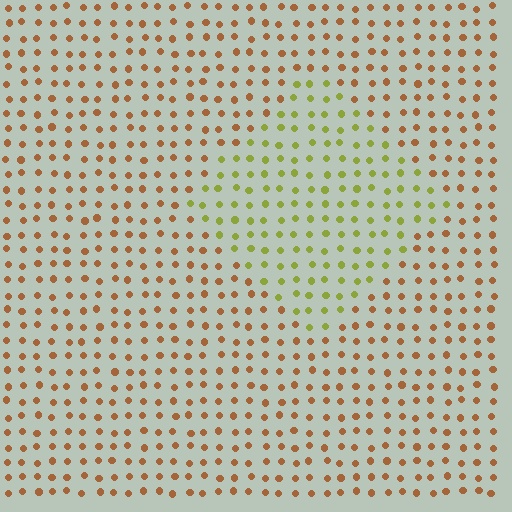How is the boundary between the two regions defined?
The boundary is defined purely by a slight shift in hue (about 50 degrees). Spacing, size, and orientation are identical on both sides.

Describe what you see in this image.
The image is filled with small brown elements in a uniform arrangement. A diamond-shaped region is visible where the elements are tinted to a slightly different hue, forming a subtle color boundary.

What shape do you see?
I see a diamond.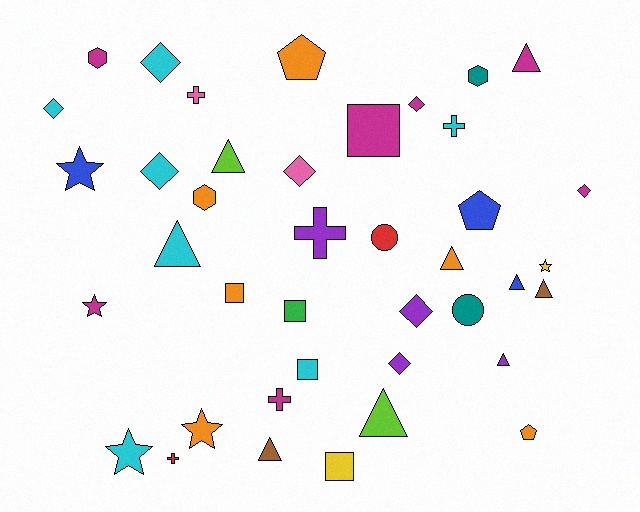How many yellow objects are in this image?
There are 2 yellow objects.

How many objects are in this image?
There are 40 objects.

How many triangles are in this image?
There are 9 triangles.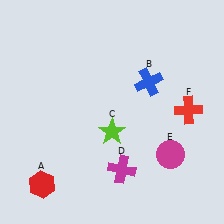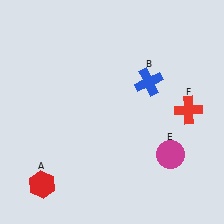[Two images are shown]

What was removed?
The magenta cross (D), the lime star (C) were removed in Image 2.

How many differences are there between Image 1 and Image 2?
There are 2 differences between the two images.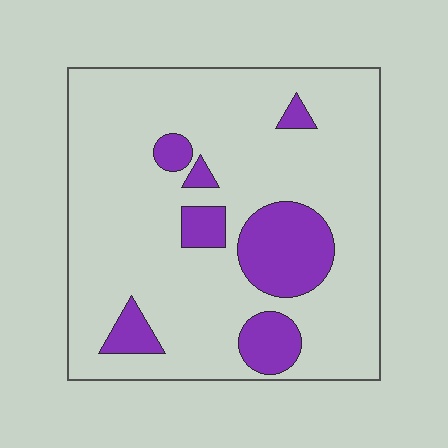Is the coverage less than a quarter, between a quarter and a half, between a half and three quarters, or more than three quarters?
Less than a quarter.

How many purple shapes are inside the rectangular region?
7.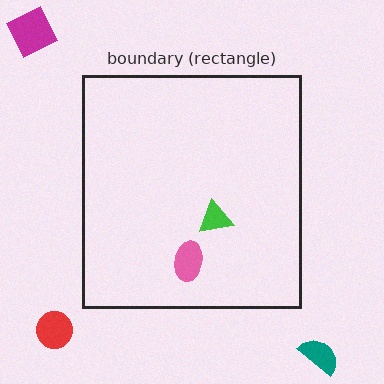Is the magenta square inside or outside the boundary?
Outside.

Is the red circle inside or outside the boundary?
Outside.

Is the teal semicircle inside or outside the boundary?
Outside.